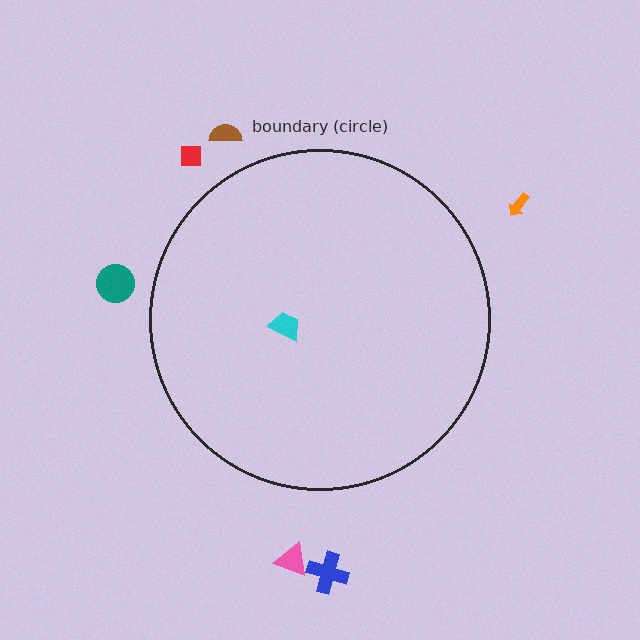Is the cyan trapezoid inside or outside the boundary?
Inside.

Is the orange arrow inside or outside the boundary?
Outside.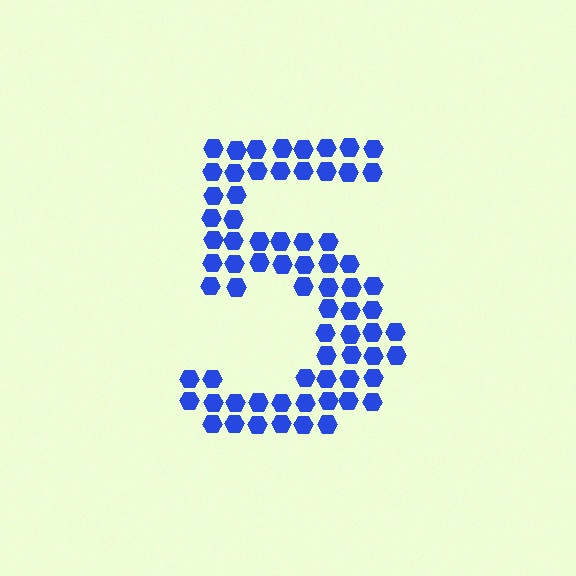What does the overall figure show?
The overall figure shows the digit 5.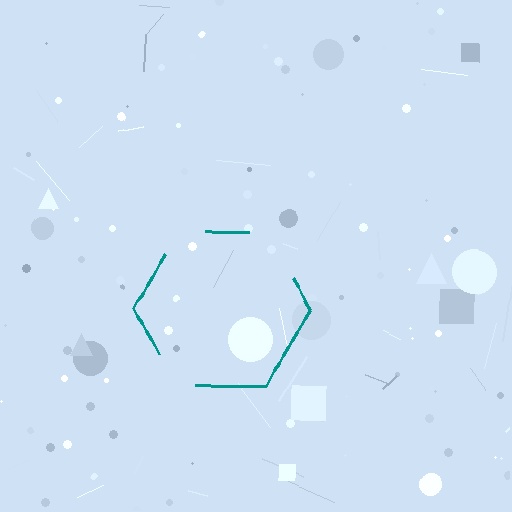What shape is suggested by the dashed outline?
The dashed outline suggests a hexagon.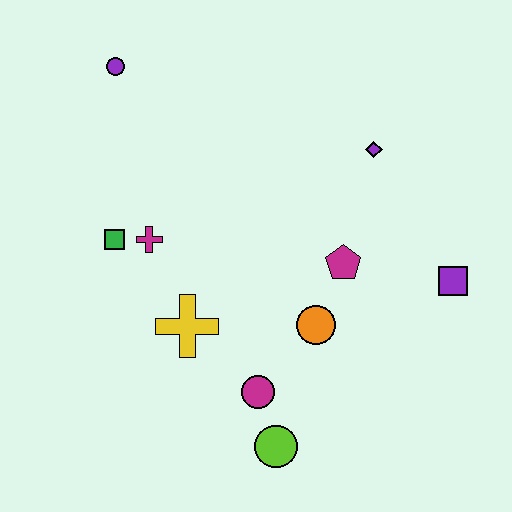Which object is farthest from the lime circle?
The purple circle is farthest from the lime circle.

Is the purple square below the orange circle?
No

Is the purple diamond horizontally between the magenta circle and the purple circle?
No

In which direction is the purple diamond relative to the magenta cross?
The purple diamond is to the right of the magenta cross.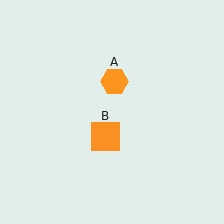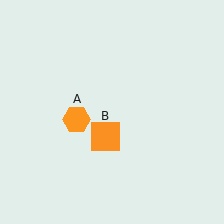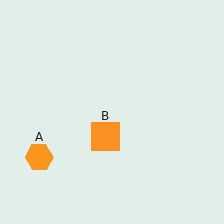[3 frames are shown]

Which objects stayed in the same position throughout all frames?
Orange square (object B) remained stationary.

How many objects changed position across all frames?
1 object changed position: orange hexagon (object A).